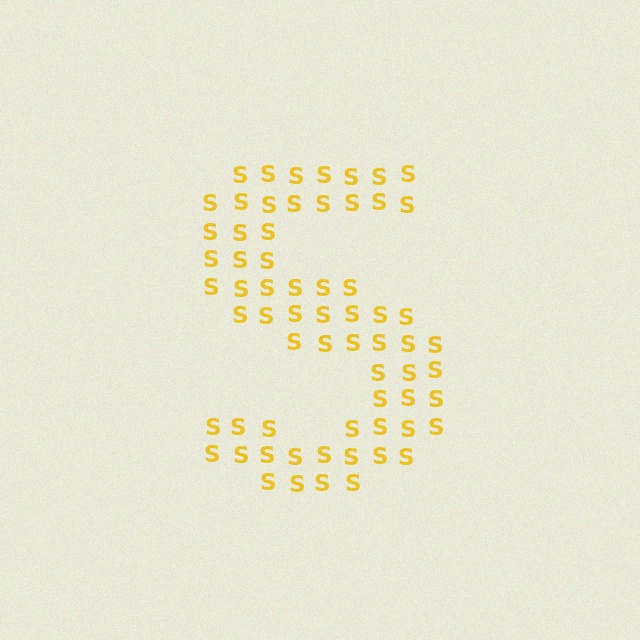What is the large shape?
The large shape is the letter S.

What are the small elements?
The small elements are letter S's.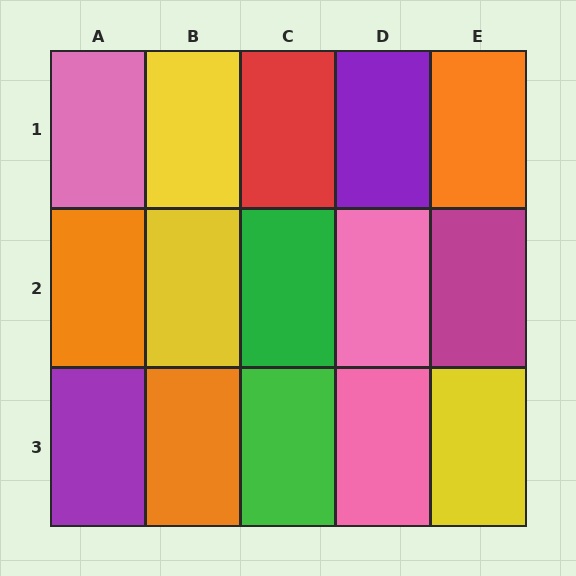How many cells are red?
1 cell is red.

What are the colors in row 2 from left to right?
Orange, yellow, green, pink, magenta.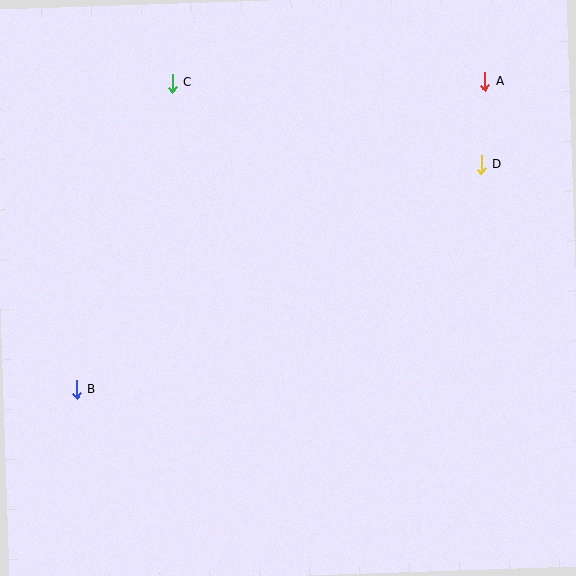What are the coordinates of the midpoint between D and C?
The midpoint between D and C is at (327, 124).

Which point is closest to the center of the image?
Point D at (481, 165) is closest to the center.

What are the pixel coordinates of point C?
Point C is at (172, 83).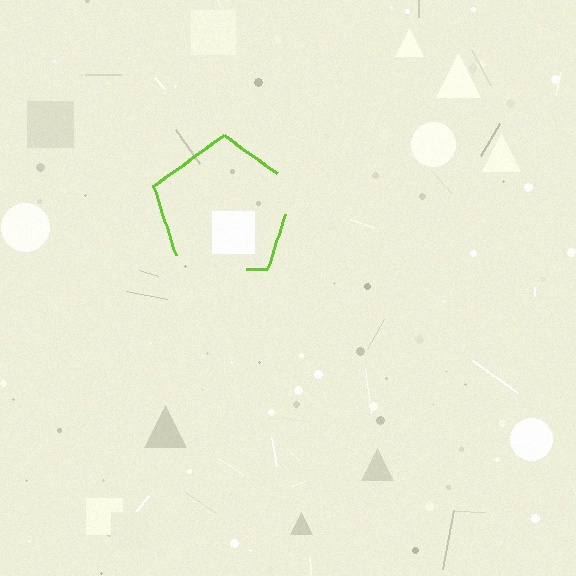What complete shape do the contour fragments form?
The contour fragments form a pentagon.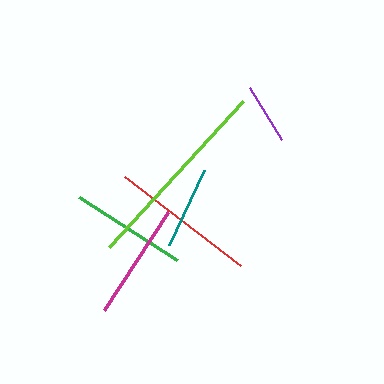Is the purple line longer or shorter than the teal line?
The teal line is longer than the purple line.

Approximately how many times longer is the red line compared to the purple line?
The red line is approximately 2.4 times the length of the purple line.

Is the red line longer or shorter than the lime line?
The lime line is longer than the red line.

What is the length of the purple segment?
The purple segment is approximately 61 pixels long.